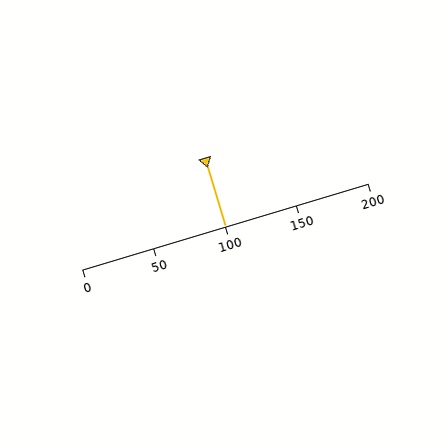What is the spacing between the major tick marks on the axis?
The major ticks are spaced 50 apart.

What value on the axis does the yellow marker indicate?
The marker indicates approximately 100.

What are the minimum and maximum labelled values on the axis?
The axis runs from 0 to 200.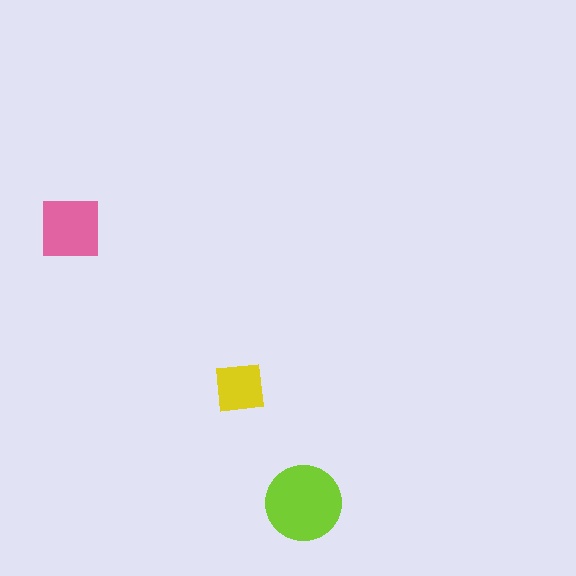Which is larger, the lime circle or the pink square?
The lime circle.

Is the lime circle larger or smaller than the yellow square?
Larger.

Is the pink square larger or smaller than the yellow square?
Larger.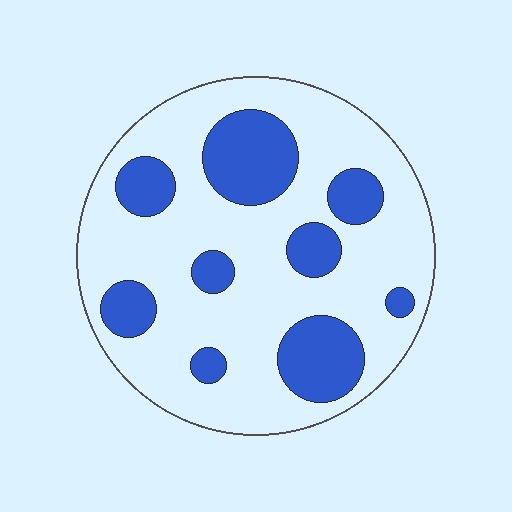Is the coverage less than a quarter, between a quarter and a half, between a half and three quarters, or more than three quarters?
Between a quarter and a half.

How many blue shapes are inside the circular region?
9.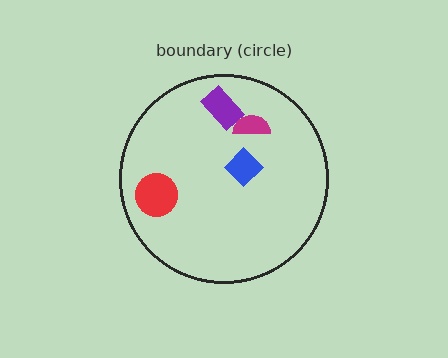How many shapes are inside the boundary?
4 inside, 0 outside.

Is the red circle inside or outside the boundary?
Inside.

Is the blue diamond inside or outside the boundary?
Inside.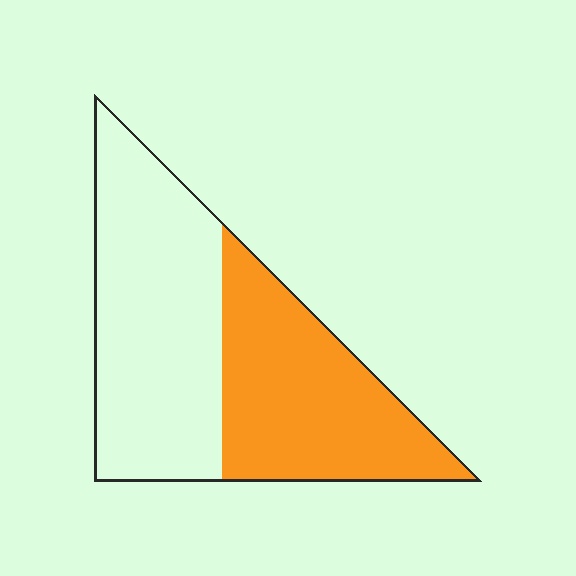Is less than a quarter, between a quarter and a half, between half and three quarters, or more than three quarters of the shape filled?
Between a quarter and a half.